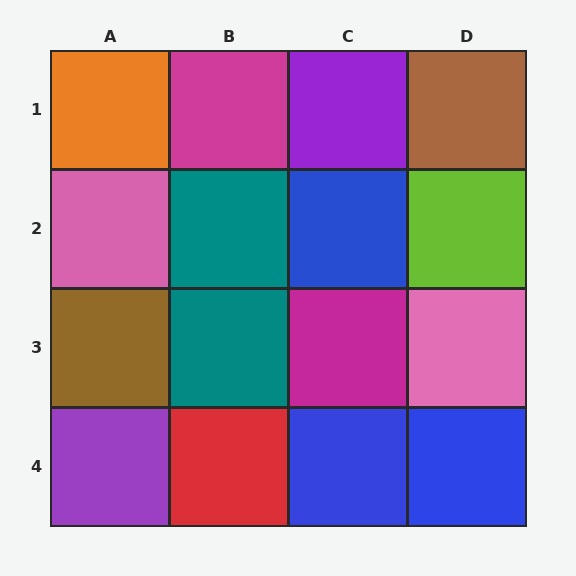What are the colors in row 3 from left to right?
Brown, teal, magenta, pink.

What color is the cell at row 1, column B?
Magenta.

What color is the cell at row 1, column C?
Purple.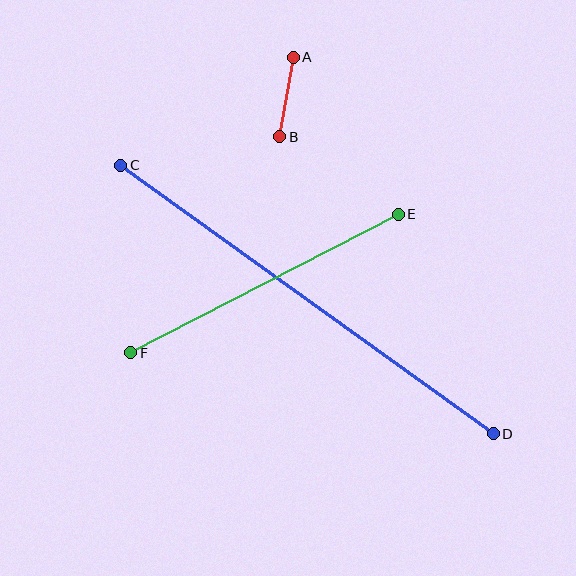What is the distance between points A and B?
The distance is approximately 81 pixels.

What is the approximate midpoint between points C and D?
The midpoint is at approximately (307, 300) pixels.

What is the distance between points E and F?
The distance is approximately 301 pixels.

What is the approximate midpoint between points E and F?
The midpoint is at approximately (264, 283) pixels.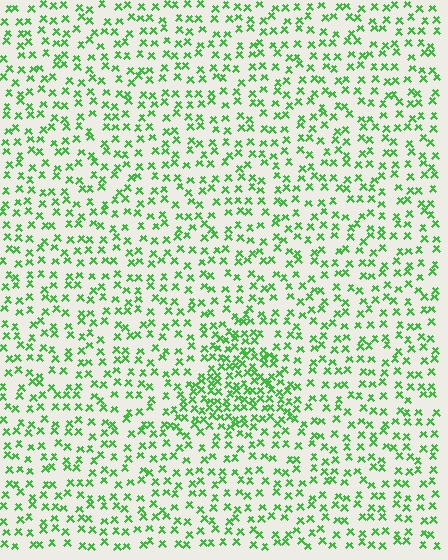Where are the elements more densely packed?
The elements are more densely packed inside the triangle boundary.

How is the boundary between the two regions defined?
The boundary is defined by a change in element density (approximately 2.0x ratio). All elements are the same color, size, and shape.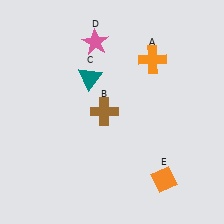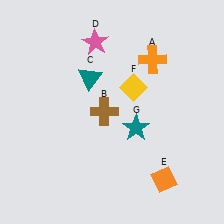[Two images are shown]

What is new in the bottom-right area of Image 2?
A teal star (G) was added in the bottom-right area of Image 2.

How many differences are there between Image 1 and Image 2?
There are 2 differences between the two images.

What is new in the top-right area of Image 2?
A yellow diamond (F) was added in the top-right area of Image 2.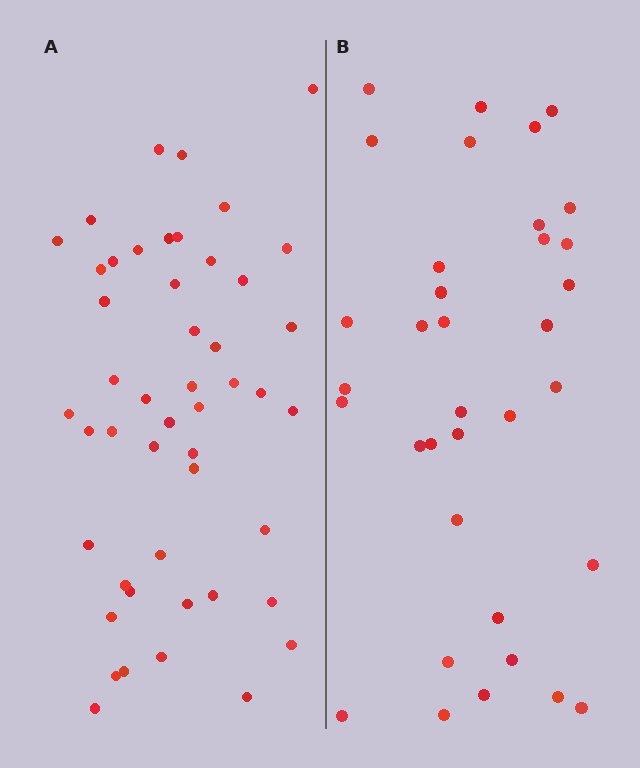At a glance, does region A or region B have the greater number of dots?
Region A (the left region) has more dots.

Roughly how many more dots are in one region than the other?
Region A has approximately 15 more dots than region B.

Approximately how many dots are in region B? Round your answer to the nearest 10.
About 40 dots. (The exact count is 35, which rounds to 40.)